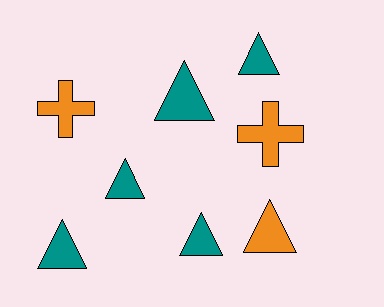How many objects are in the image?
There are 8 objects.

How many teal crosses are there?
There are no teal crosses.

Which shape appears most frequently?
Triangle, with 6 objects.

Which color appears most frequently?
Teal, with 5 objects.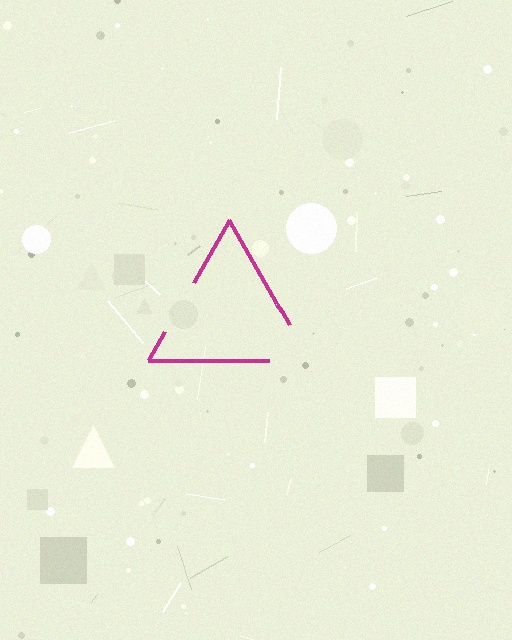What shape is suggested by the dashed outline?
The dashed outline suggests a triangle.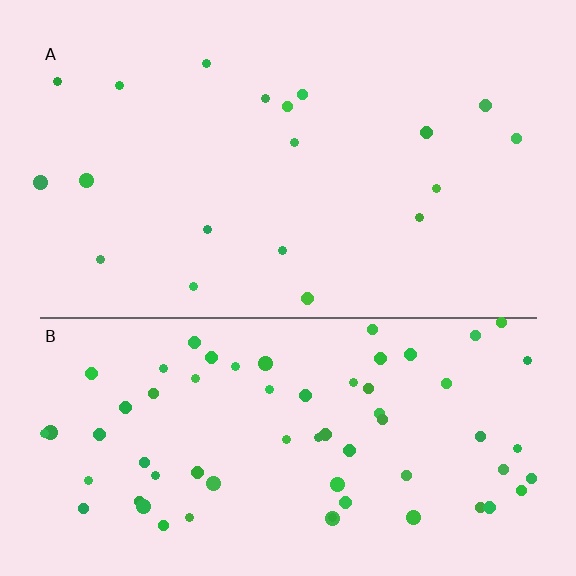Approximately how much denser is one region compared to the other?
Approximately 3.5× — region B over region A.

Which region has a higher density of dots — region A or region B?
B (the bottom).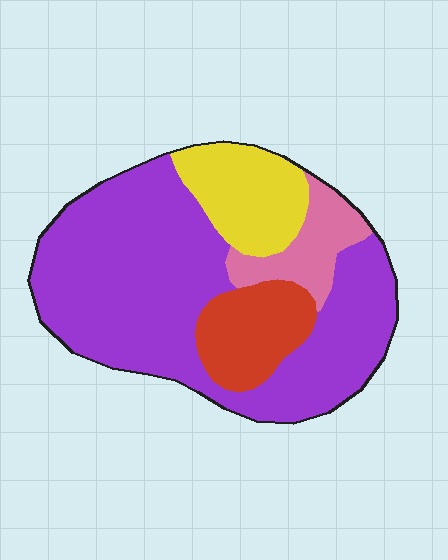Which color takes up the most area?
Purple, at roughly 60%.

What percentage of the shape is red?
Red covers about 15% of the shape.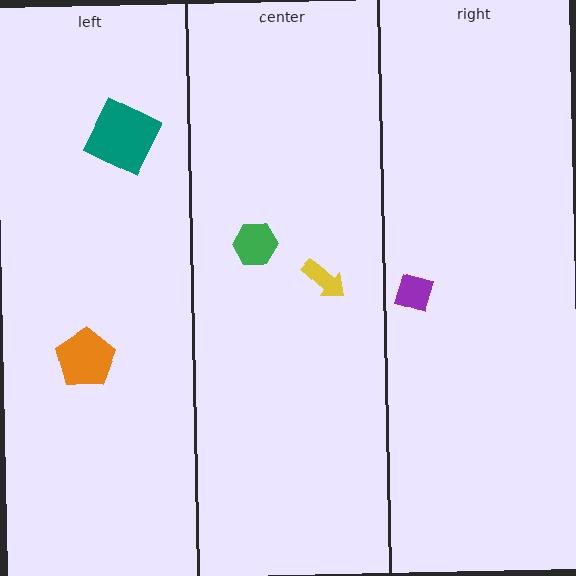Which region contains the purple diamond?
The right region.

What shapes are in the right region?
The purple diamond.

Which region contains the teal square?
The left region.